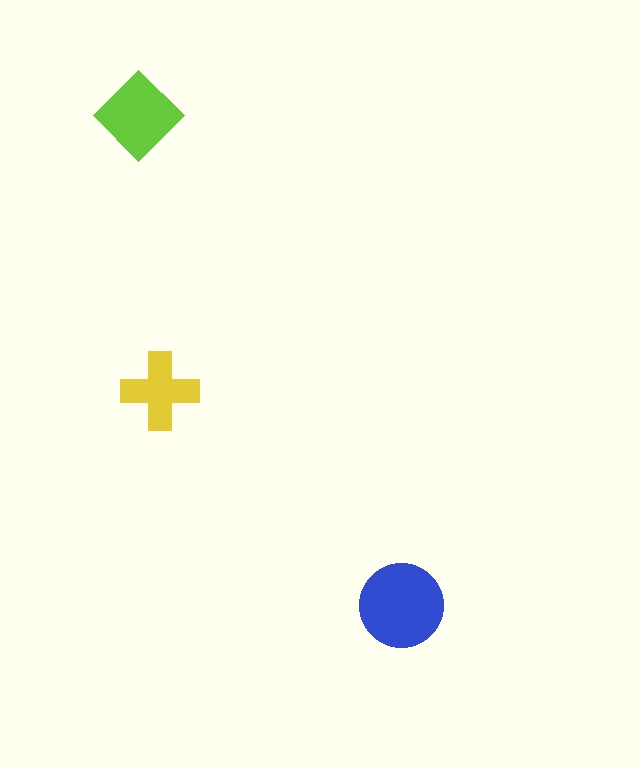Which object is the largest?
The blue circle.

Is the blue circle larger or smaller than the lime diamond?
Larger.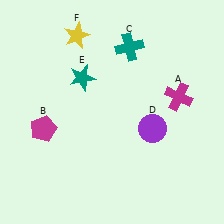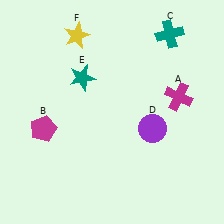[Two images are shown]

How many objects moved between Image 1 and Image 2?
1 object moved between the two images.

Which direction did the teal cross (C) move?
The teal cross (C) moved right.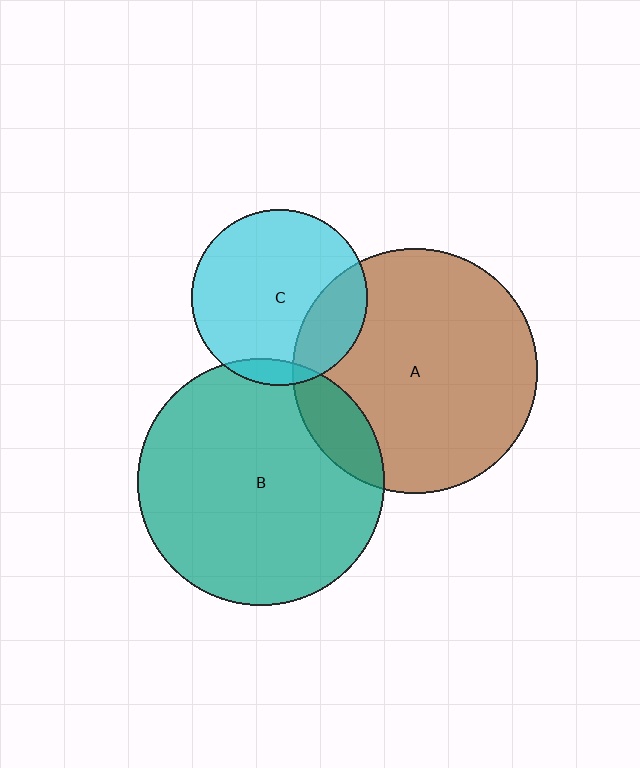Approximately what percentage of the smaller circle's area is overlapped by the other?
Approximately 15%.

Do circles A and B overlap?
Yes.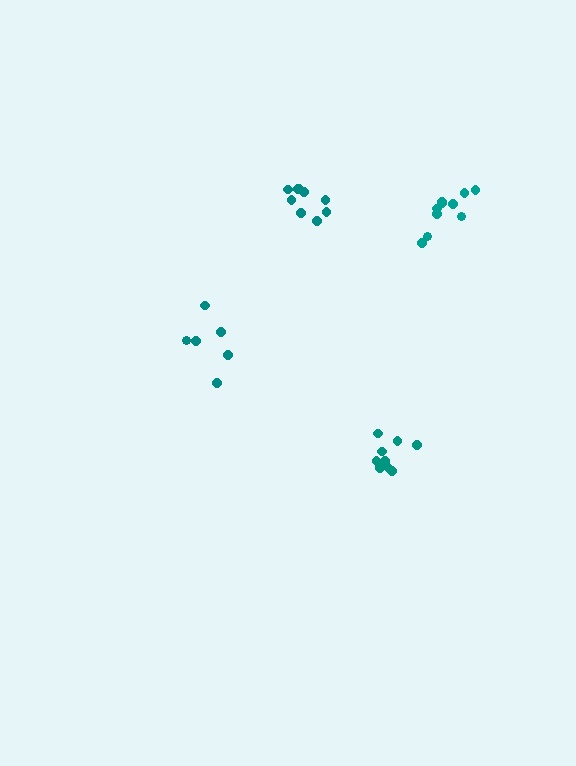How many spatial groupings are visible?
There are 4 spatial groupings.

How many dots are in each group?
Group 1: 9 dots, Group 2: 10 dots, Group 3: 6 dots, Group 4: 9 dots (34 total).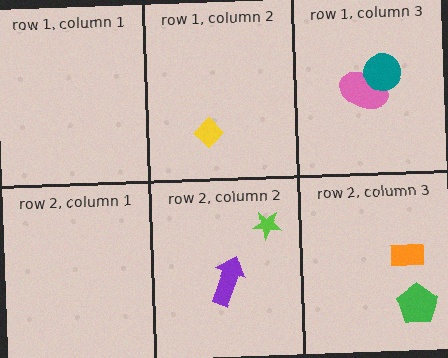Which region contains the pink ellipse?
The row 1, column 3 region.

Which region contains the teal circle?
The row 1, column 3 region.